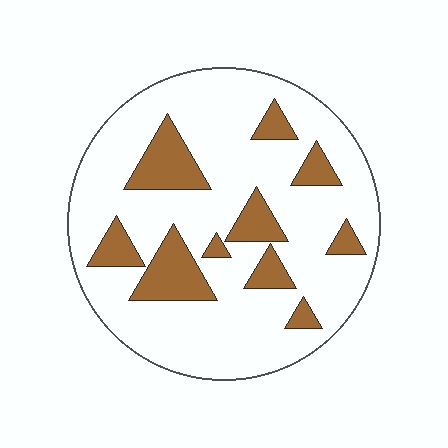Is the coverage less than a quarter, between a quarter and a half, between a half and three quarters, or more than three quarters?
Less than a quarter.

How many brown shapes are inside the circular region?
10.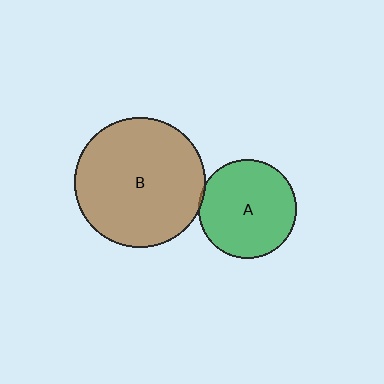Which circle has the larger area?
Circle B (brown).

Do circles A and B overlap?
Yes.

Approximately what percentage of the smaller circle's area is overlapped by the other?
Approximately 5%.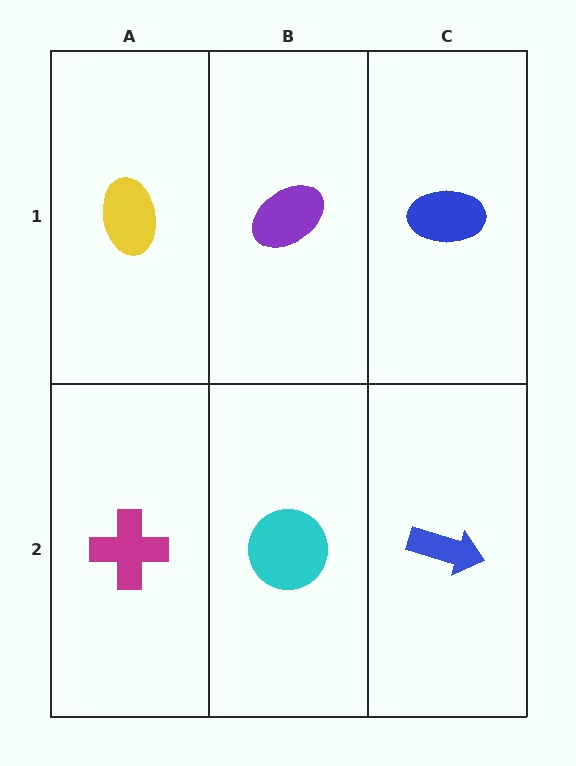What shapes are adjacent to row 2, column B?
A purple ellipse (row 1, column B), a magenta cross (row 2, column A), a blue arrow (row 2, column C).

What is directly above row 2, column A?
A yellow ellipse.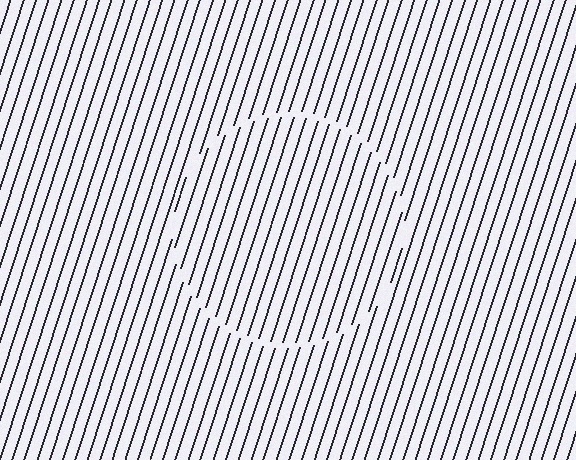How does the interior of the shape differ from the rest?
The interior of the shape contains the same grating, shifted by half a period — the contour is defined by the phase discontinuity where line-ends from the inner and outer gratings abut.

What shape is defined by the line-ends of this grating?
An illusory circle. The interior of the shape contains the same grating, shifted by half a period — the contour is defined by the phase discontinuity where line-ends from the inner and outer gratings abut.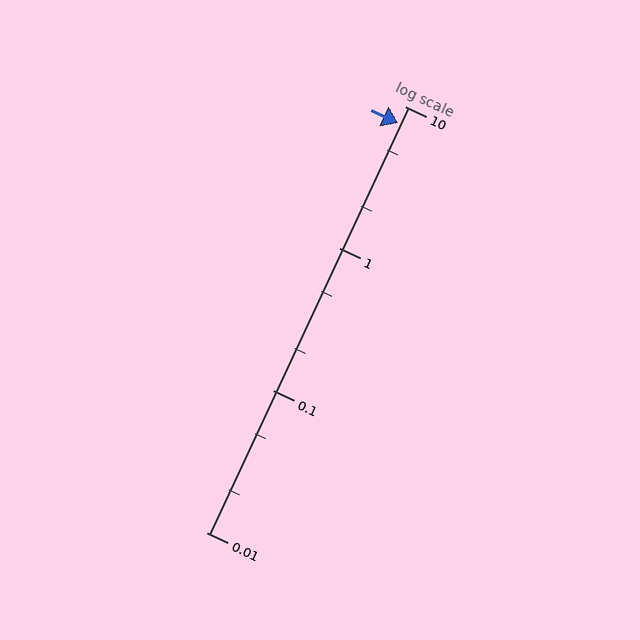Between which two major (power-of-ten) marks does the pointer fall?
The pointer is between 1 and 10.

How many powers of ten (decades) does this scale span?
The scale spans 3 decades, from 0.01 to 10.